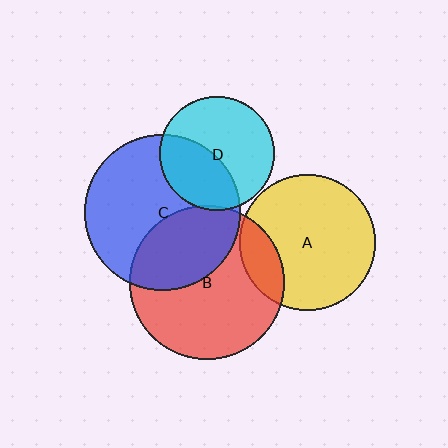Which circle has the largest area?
Circle C (blue).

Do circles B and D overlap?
Yes.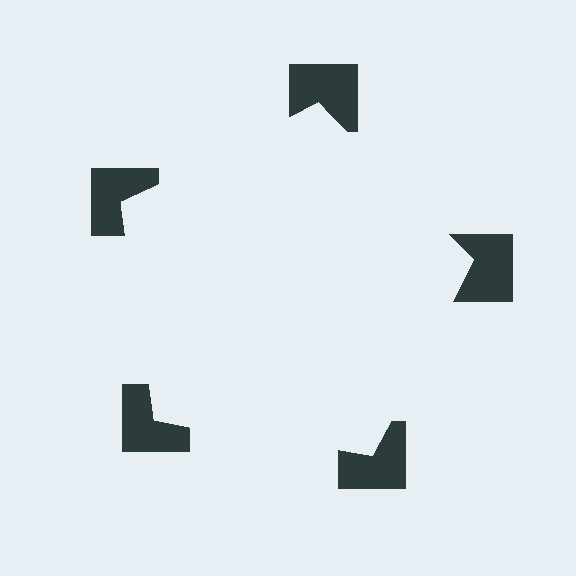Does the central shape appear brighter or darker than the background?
It typically appears slightly brighter than the background, even though no actual brightness change is drawn.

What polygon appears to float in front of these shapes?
An illusory pentagon — its edges are inferred from the aligned wedge cuts in the notched squares, not physically drawn.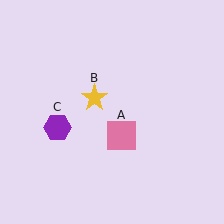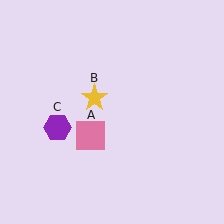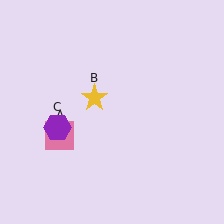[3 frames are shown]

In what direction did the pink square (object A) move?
The pink square (object A) moved left.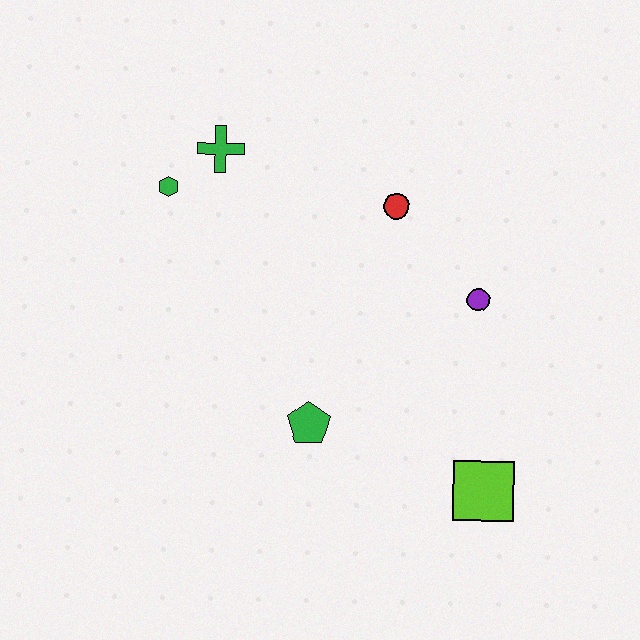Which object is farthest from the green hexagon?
The lime square is farthest from the green hexagon.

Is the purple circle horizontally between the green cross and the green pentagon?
No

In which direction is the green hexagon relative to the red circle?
The green hexagon is to the left of the red circle.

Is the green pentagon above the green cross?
No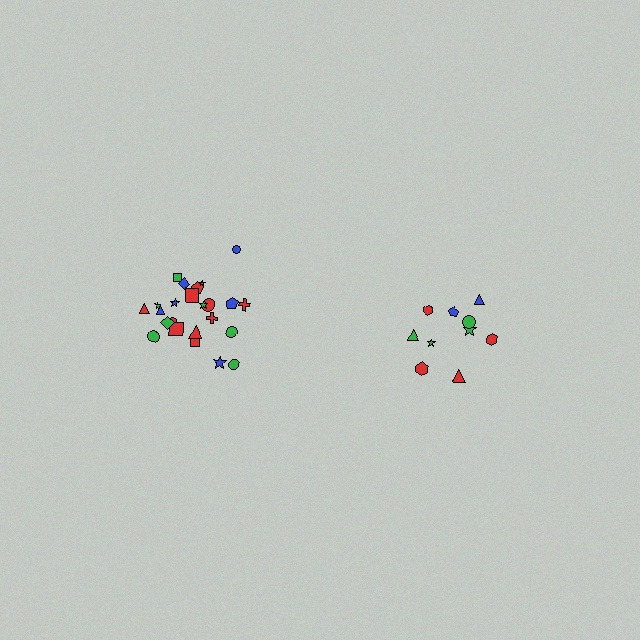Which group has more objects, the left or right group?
The left group.